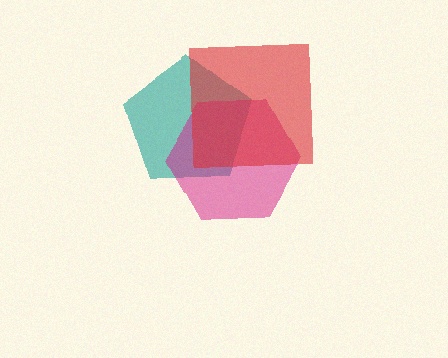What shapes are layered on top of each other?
The layered shapes are: a teal pentagon, a magenta hexagon, a red square.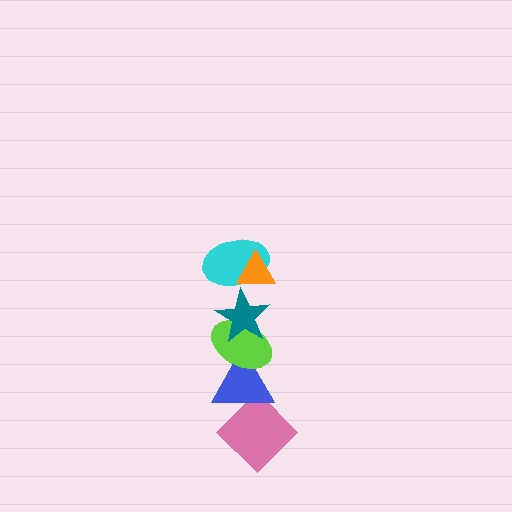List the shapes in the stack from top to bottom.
From top to bottom: the orange triangle, the cyan ellipse, the teal star, the lime ellipse, the blue triangle, the pink diamond.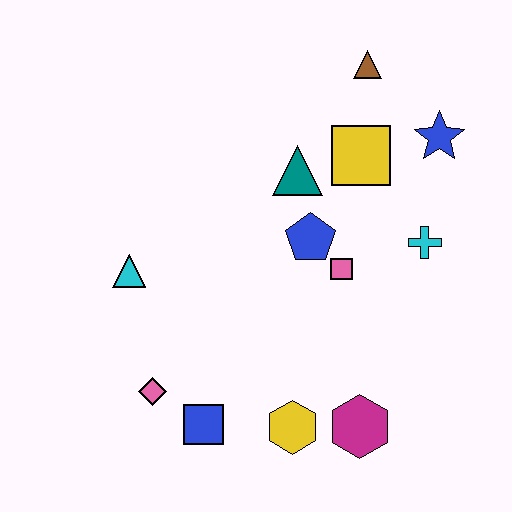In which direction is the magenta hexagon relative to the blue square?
The magenta hexagon is to the right of the blue square.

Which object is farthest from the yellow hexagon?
The brown triangle is farthest from the yellow hexagon.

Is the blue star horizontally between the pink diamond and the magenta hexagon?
No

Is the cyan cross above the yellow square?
No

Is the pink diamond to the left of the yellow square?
Yes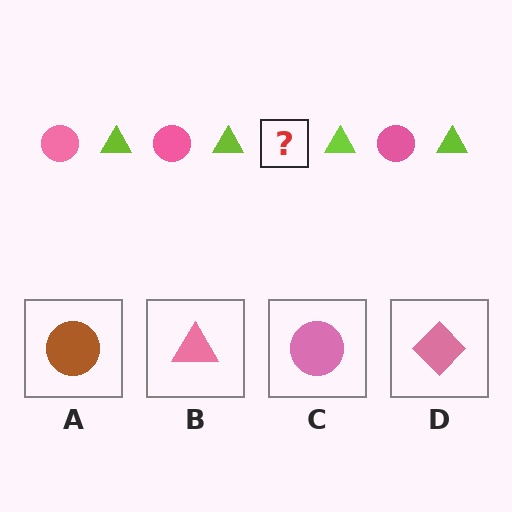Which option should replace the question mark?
Option C.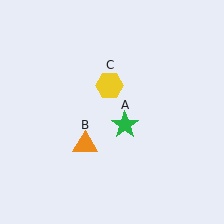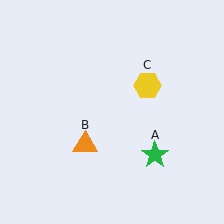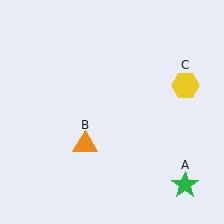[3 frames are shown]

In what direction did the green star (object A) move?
The green star (object A) moved down and to the right.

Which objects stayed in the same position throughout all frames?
Orange triangle (object B) remained stationary.